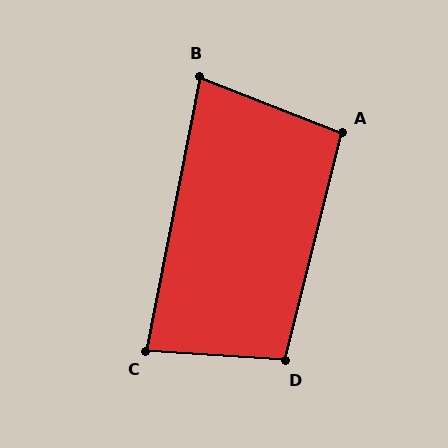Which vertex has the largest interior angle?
D, at approximately 100 degrees.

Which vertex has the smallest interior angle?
B, at approximately 80 degrees.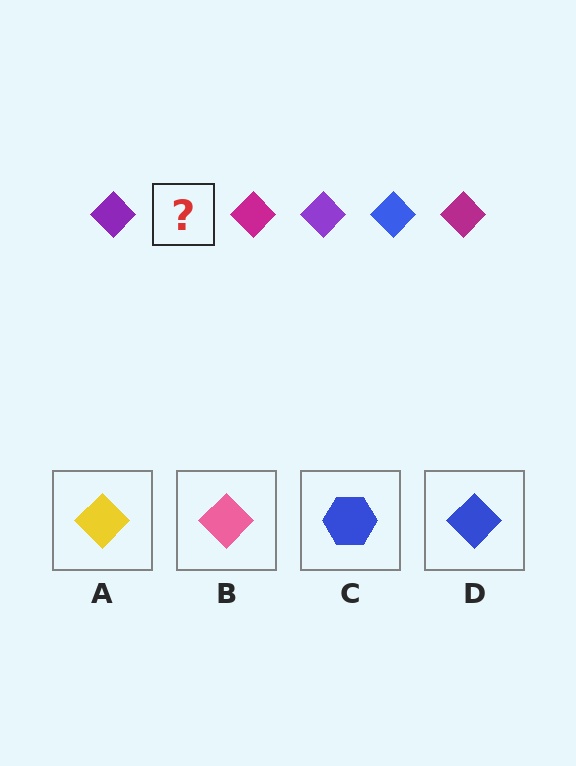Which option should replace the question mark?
Option D.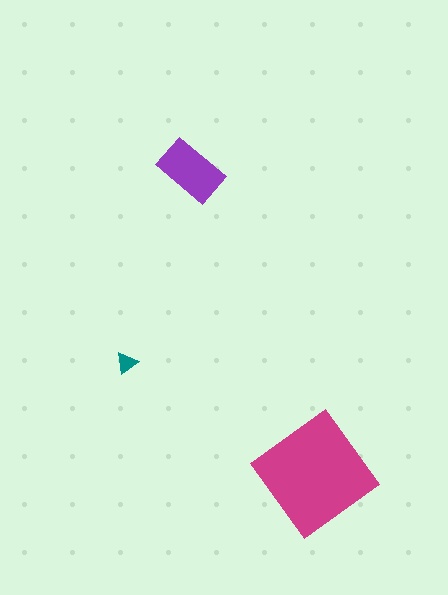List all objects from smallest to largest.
The teal triangle, the purple rectangle, the magenta diamond.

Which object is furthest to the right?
The magenta diamond is rightmost.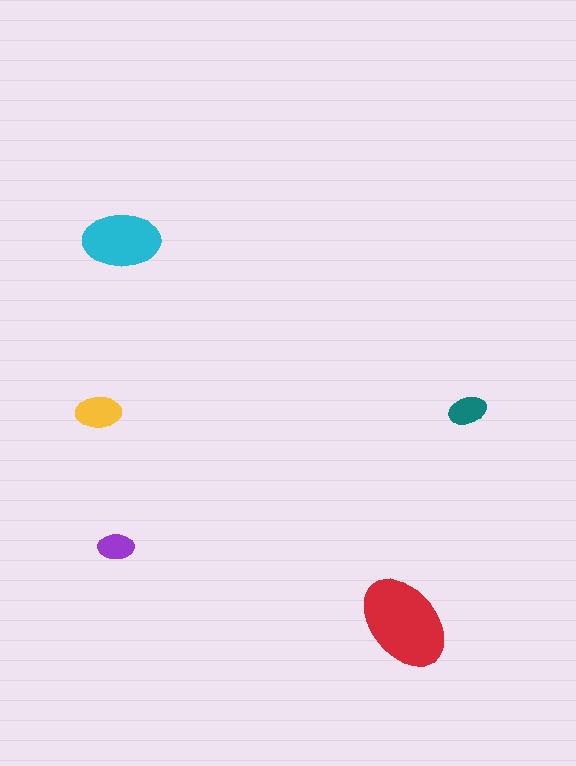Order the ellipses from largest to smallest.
the red one, the cyan one, the yellow one, the teal one, the purple one.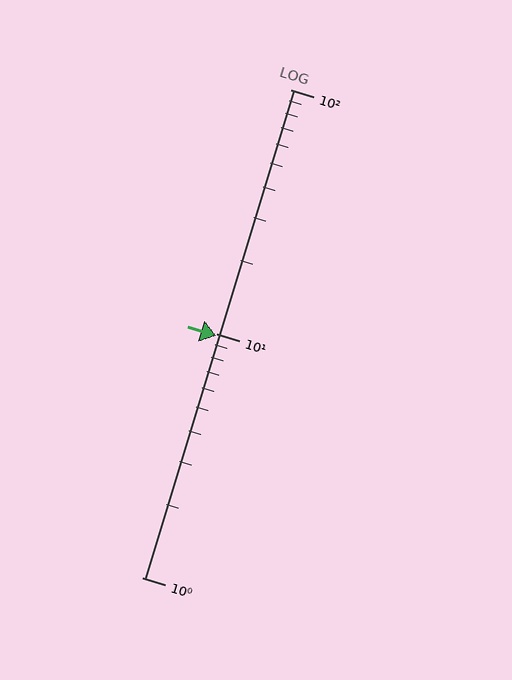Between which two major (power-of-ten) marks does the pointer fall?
The pointer is between 1 and 10.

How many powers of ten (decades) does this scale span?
The scale spans 2 decades, from 1 to 100.